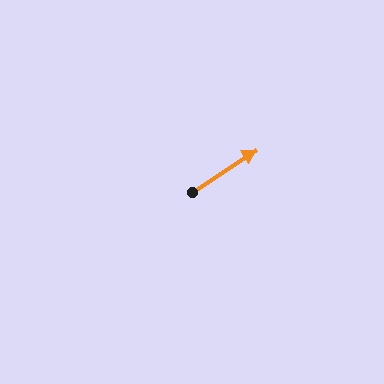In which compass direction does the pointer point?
Northeast.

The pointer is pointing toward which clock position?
Roughly 2 o'clock.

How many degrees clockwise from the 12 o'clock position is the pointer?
Approximately 57 degrees.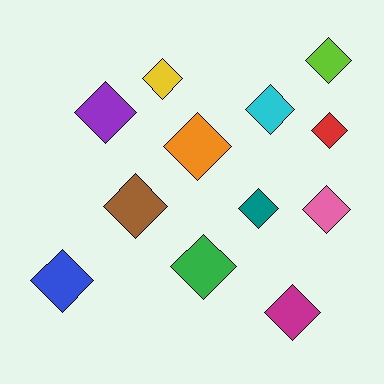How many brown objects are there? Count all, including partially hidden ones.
There is 1 brown object.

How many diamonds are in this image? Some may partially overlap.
There are 12 diamonds.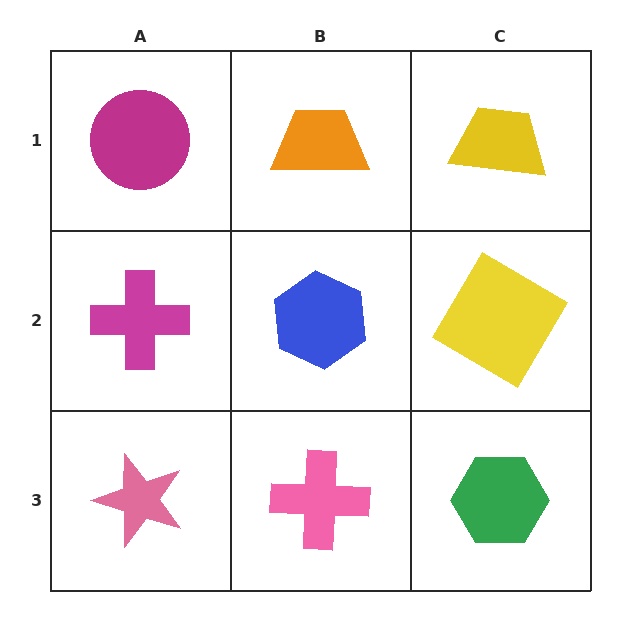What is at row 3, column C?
A green hexagon.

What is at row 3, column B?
A pink cross.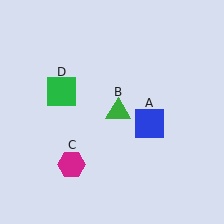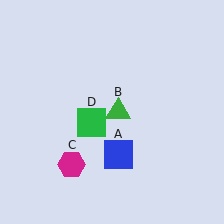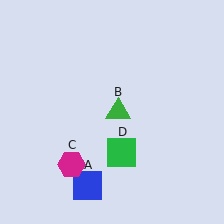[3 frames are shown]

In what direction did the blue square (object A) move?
The blue square (object A) moved down and to the left.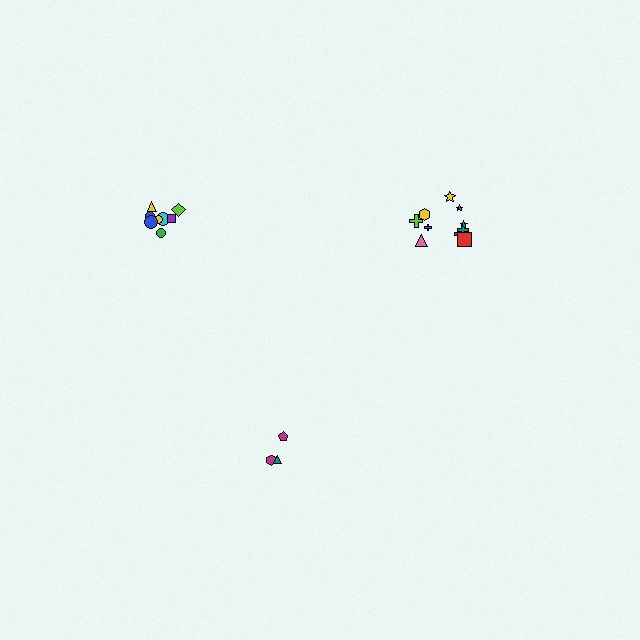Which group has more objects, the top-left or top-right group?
The top-right group.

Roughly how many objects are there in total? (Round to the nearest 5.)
Roughly 20 objects in total.